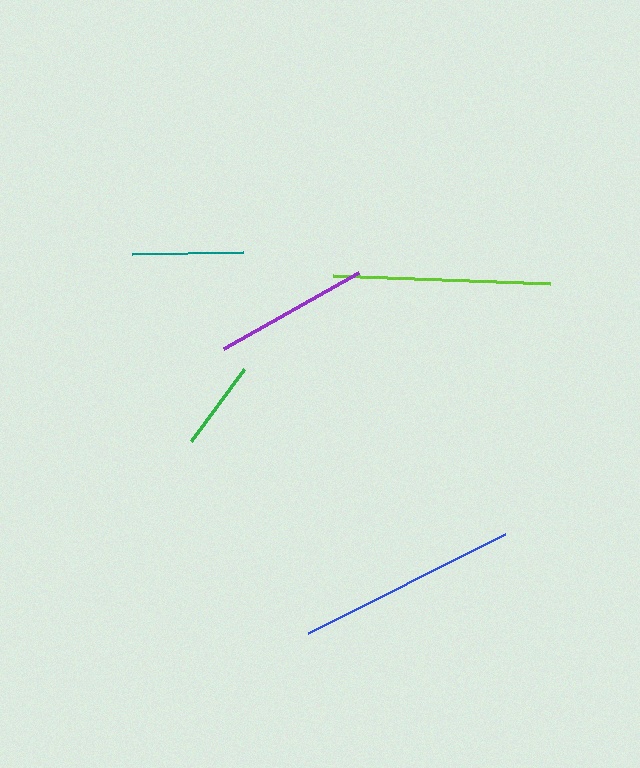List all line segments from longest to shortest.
From longest to shortest: blue, lime, purple, teal, green.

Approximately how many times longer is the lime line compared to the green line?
The lime line is approximately 2.4 times the length of the green line.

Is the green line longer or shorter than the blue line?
The blue line is longer than the green line.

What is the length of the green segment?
The green segment is approximately 90 pixels long.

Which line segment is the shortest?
The green line is the shortest at approximately 90 pixels.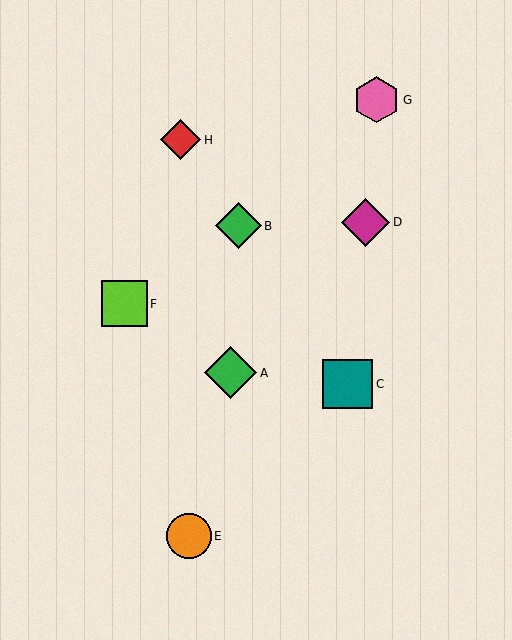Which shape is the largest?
The green diamond (labeled A) is the largest.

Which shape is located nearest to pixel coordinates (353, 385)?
The teal square (labeled C) at (348, 384) is nearest to that location.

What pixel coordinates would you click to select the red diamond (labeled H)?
Click at (181, 140) to select the red diamond H.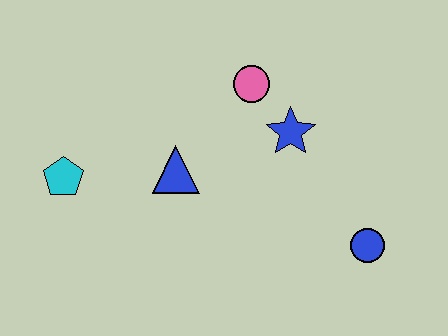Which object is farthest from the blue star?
The cyan pentagon is farthest from the blue star.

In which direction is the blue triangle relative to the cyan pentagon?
The blue triangle is to the right of the cyan pentagon.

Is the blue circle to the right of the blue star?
Yes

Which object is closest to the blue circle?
The blue star is closest to the blue circle.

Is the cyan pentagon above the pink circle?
No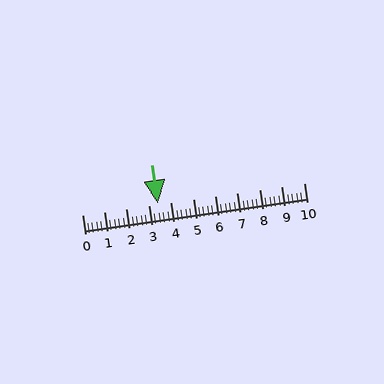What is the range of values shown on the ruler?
The ruler shows values from 0 to 10.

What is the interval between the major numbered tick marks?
The major tick marks are spaced 1 units apart.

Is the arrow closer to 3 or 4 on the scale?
The arrow is closer to 3.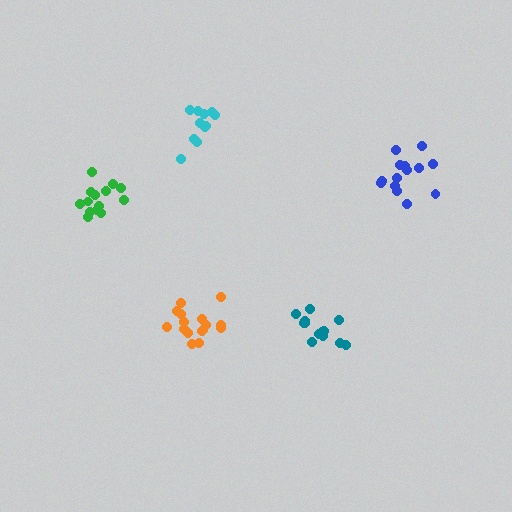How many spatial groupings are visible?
There are 5 spatial groupings.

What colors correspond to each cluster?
The clusters are colored: teal, orange, green, blue, cyan.